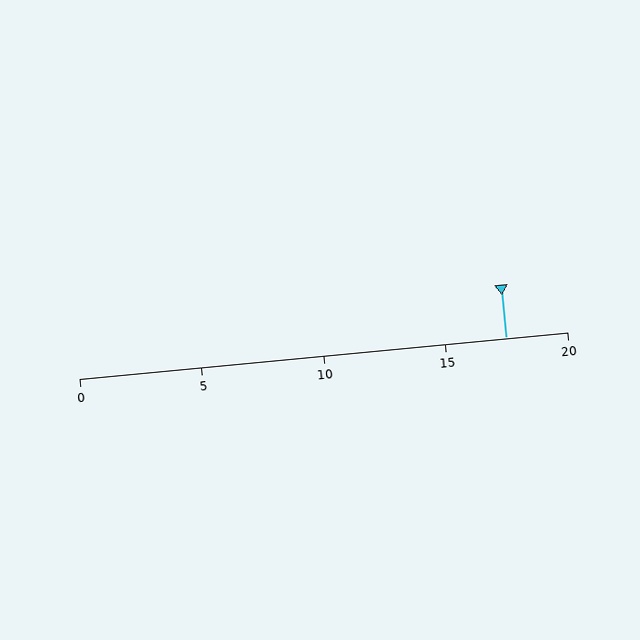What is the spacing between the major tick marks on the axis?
The major ticks are spaced 5 apart.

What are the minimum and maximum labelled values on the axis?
The axis runs from 0 to 20.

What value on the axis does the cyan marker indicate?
The marker indicates approximately 17.5.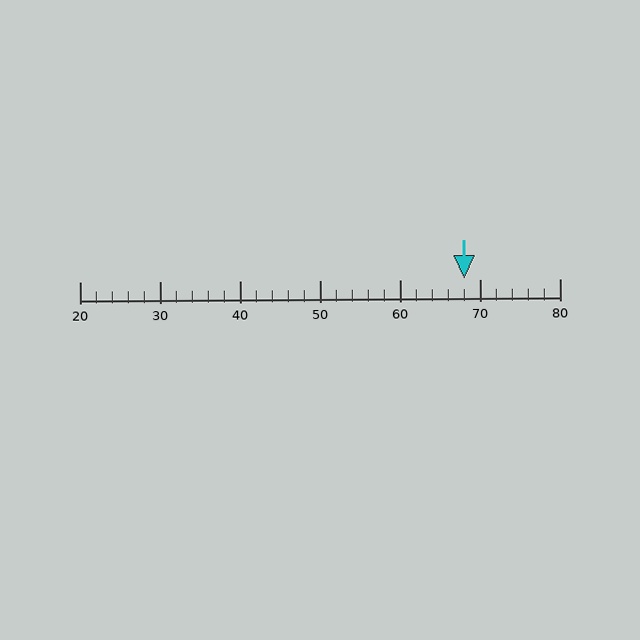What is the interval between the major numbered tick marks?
The major tick marks are spaced 10 units apart.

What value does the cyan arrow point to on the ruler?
The cyan arrow points to approximately 68.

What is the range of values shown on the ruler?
The ruler shows values from 20 to 80.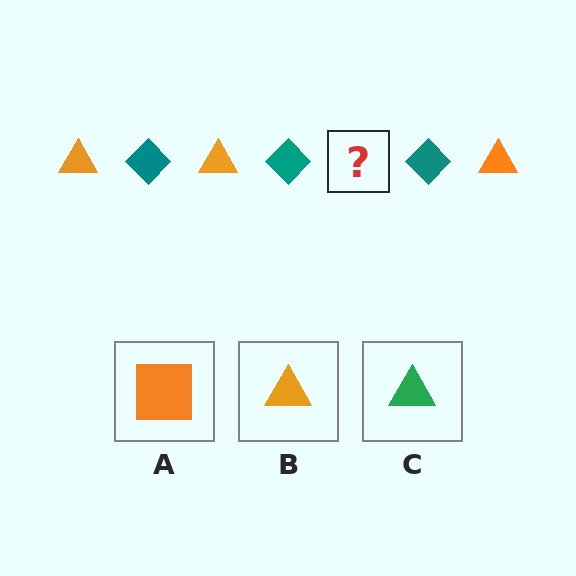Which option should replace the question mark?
Option B.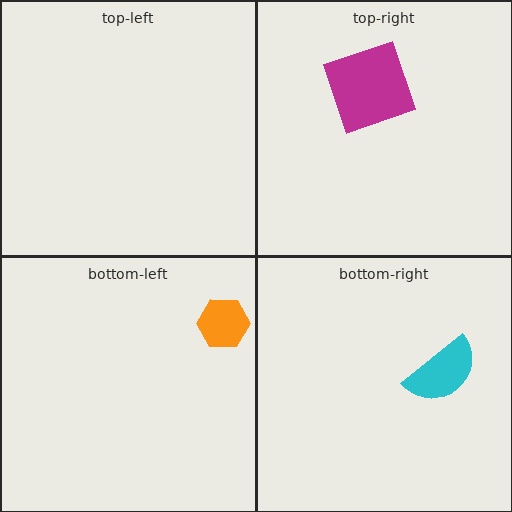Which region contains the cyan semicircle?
The bottom-right region.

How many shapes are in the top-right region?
1.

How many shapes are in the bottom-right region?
1.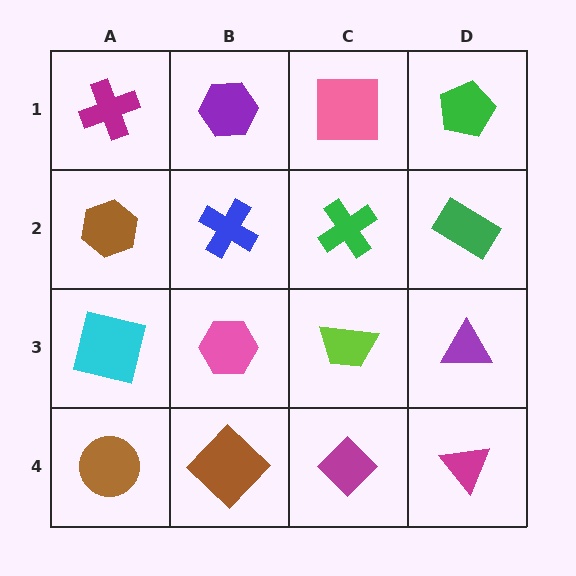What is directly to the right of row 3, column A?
A pink hexagon.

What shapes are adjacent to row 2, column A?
A magenta cross (row 1, column A), a cyan square (row 3, column A), a blue cross (row 2, column B).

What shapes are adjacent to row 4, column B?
A pink hexagon (row 3, column B), a brown circle (row 4, column A), a magenta diamond (row 4, column C).